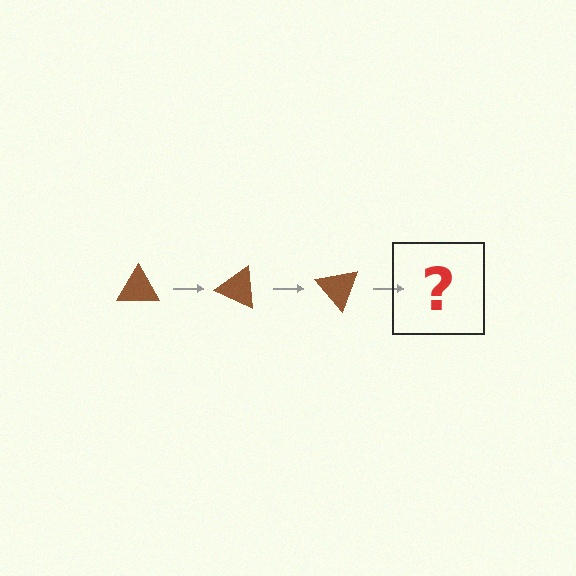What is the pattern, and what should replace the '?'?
The pattern is that the triangle rotates 25 degrees each step. The '?' should be a brown triangle rotated 75 degrees.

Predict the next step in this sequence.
The next step is a brown triangle rotated 75 degrees.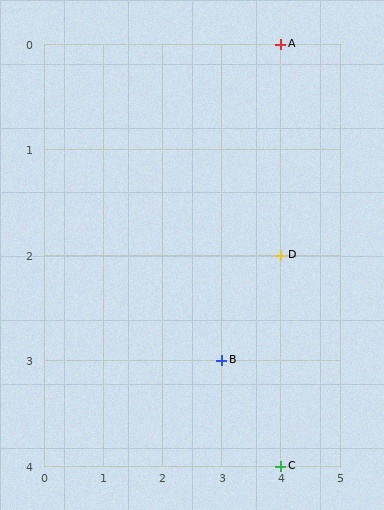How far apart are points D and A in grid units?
Points D and A are 2 rows apart.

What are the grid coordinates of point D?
Point D is at grid coordinates (4, 2).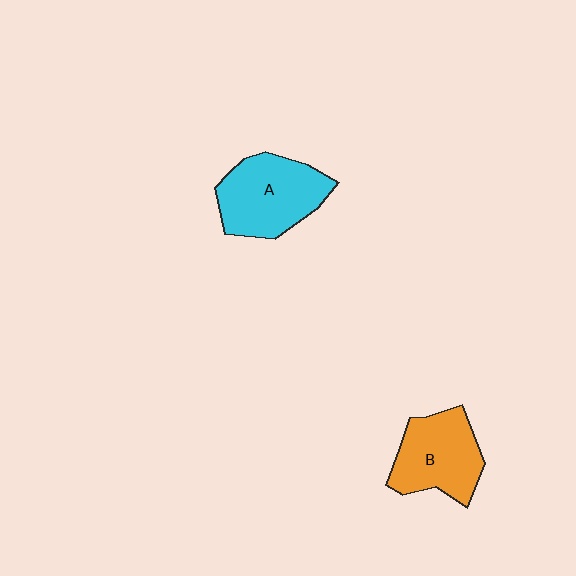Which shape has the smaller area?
Shape B (orange).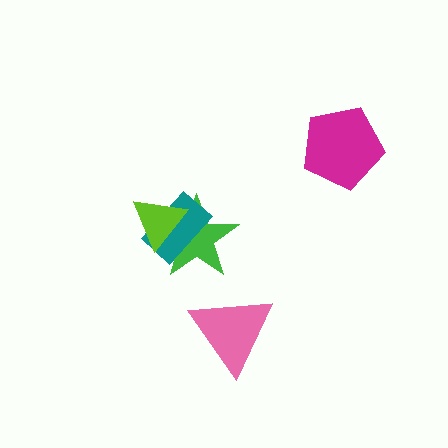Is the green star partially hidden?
Yes, it is partially covered by another shape.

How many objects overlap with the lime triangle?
2 objects overlap with the lime triangle.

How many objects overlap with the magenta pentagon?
0 objects overlap with the magenta pentagon.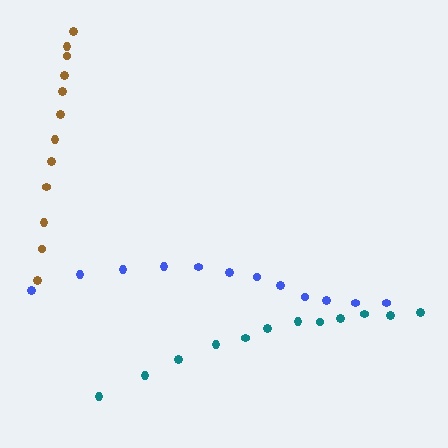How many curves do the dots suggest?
There are 3 distinct paths.